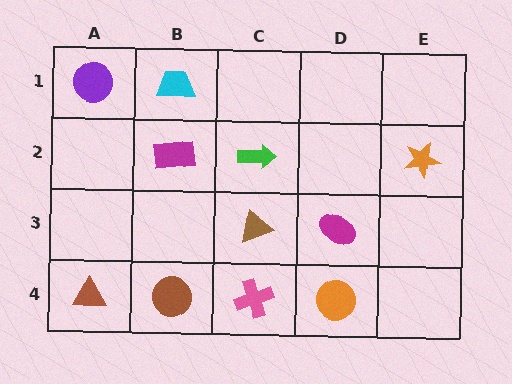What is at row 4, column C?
A pink cross.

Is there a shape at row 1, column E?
No, that cell is empty.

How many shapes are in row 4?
4 shapes.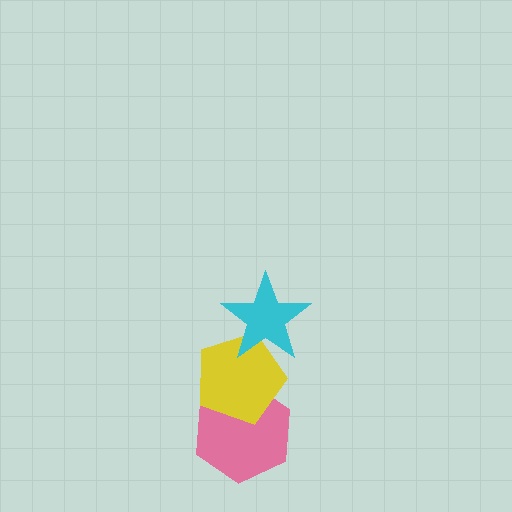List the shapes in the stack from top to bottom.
From top to bottom: the cyan star, the yellow pentagon, the pink hexagon.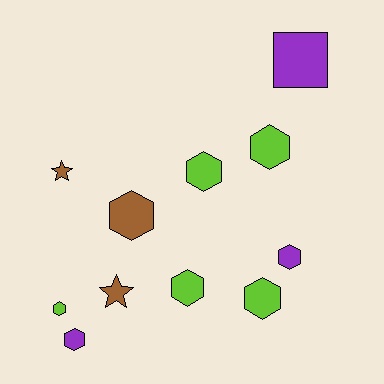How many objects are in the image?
There are 11 objects.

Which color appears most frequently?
Lime, with 5 objects.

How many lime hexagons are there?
There are 5 lime hexagons.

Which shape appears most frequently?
Hexagon, with 8 objects.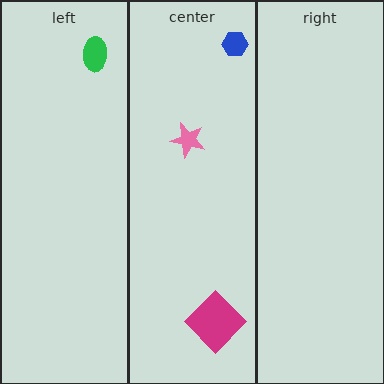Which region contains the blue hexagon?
The center region.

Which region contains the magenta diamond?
The center region.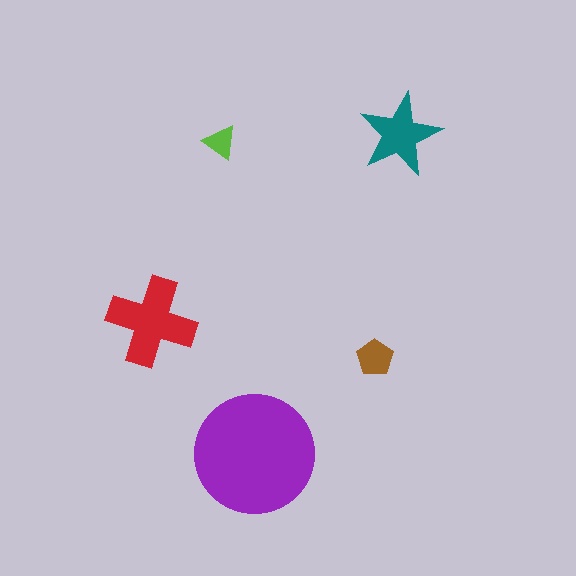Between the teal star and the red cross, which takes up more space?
The red cross.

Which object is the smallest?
The lime triangle.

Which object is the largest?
The purple circle.